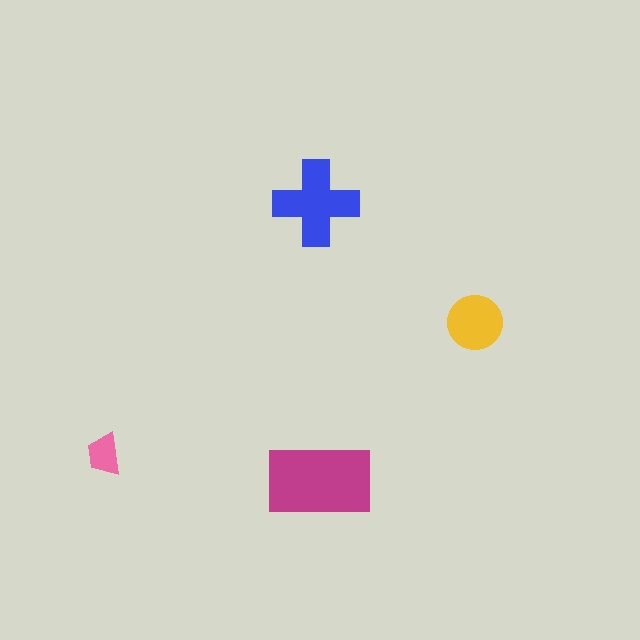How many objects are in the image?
There are 4 objects in the image.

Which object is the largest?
The magenta rectangle.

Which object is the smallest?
The pink trapezoid.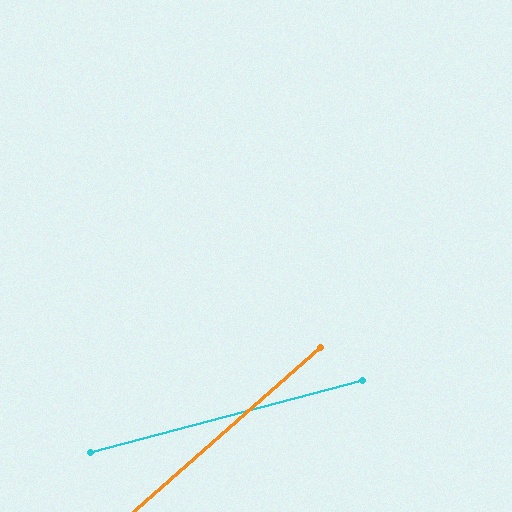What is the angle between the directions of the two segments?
Approximately 27 degrees.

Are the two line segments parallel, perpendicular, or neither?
Neither parallel nor perpendicular — they differ by about 27°.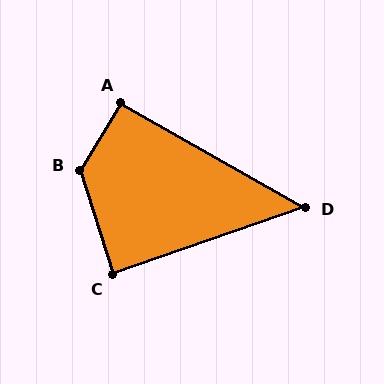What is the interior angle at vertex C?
Approximately 88 degrees (approximately right).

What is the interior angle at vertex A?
Approximately 92 degrees (approximately right).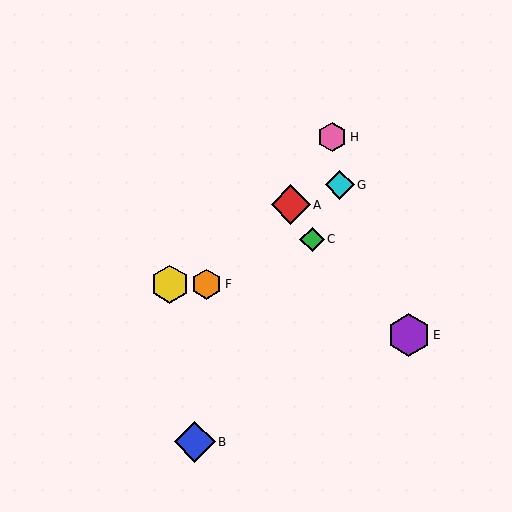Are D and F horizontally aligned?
Yes, both are at y≈284.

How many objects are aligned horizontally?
2 objects (D, F) are aligned horizontally.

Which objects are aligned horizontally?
Objects D, F are aligned horizontally.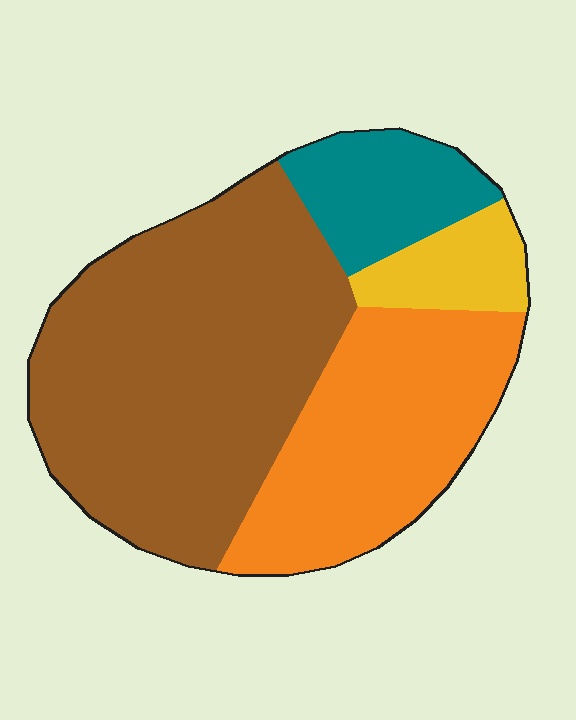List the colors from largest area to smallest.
From largest to smallest: brown, orange, teal, yellow.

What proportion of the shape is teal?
Teal covers around 10% of the shape.